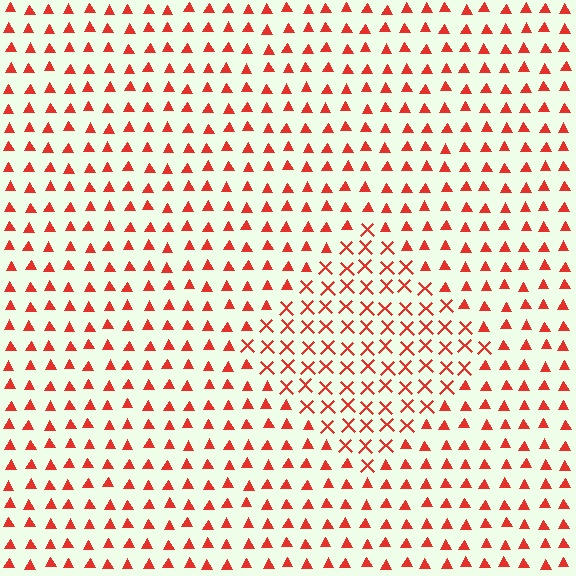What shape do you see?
I see a diamond.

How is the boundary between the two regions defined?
The boundary is defined by a change in element shape: X marks inside vs. triangles outside. All elements share the same color and spacing.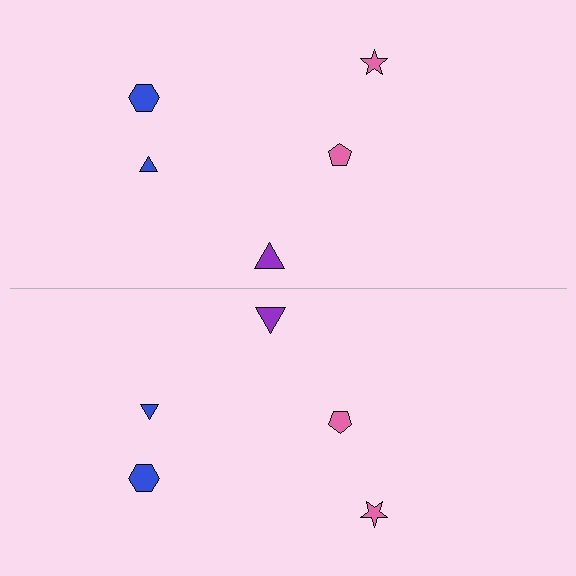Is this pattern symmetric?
Yes, this pattern has bilateral (reflection) symmetry.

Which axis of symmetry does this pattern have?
The pattern has a horizontal axis of symmetry running through the center of the image.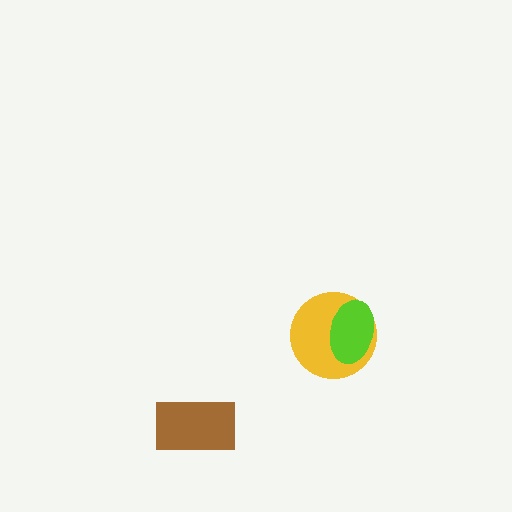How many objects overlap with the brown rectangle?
0 objects overlap with the brown rectangle.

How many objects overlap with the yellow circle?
1 object overlaps with the yellow circle.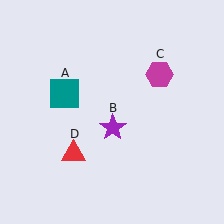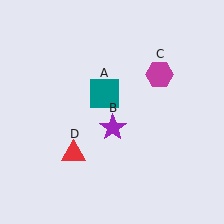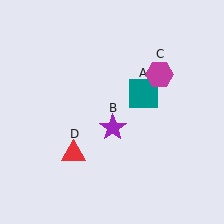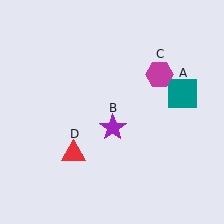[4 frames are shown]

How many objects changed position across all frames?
1 object changed position: teal square (object A).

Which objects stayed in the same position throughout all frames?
Purple star (object B) and magenta hexagon (object C) and red triangle (object D) remained stationary.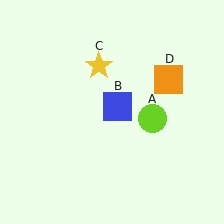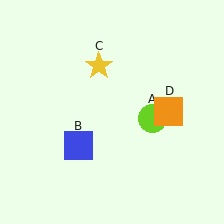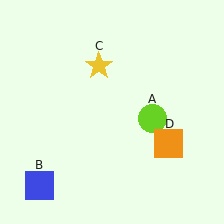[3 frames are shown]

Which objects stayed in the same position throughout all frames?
Lime circle (object A) and yellow star (object C) remained stationary.